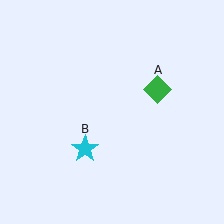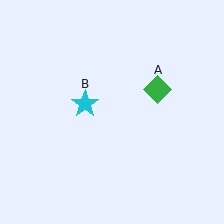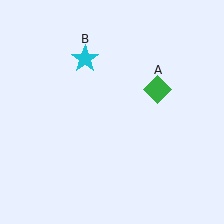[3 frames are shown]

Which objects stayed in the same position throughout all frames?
Green diamond (object A) remained stationary.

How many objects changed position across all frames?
1 object changed position: cyan star (object B).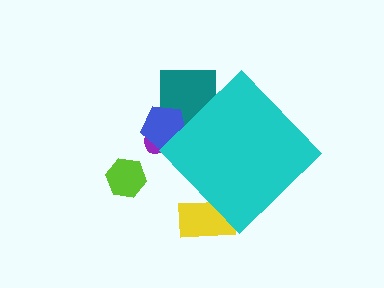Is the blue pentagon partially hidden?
Yes, the blue pentagon is partially hidden behind the cyan diamond.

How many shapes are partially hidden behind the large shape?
4 shapes are partially hidden.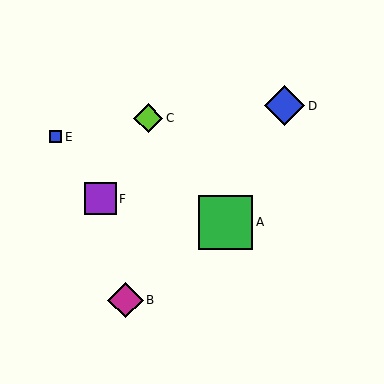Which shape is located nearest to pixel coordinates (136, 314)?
The magenta diamond (labeled B) at (126, 300) is nearest to that location.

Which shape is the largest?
The green square (labeled A) is the largest.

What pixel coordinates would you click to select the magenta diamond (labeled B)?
Click at (126, 300) to select the magenta diamond B.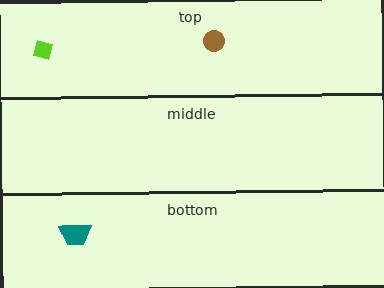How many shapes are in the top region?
2.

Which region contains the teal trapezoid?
The bottom region.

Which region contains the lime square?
The top region.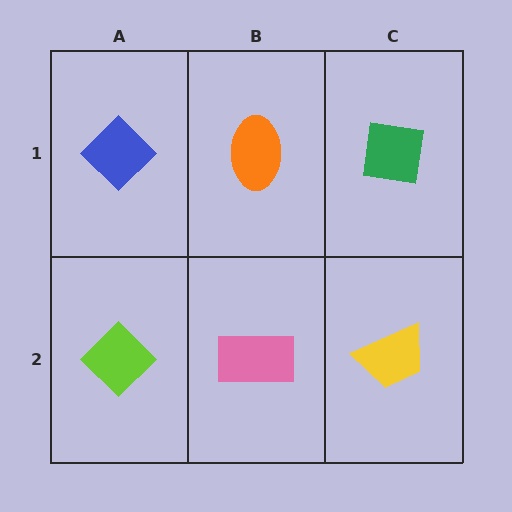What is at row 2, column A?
A lime diamond.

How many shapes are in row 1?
3 shapes.